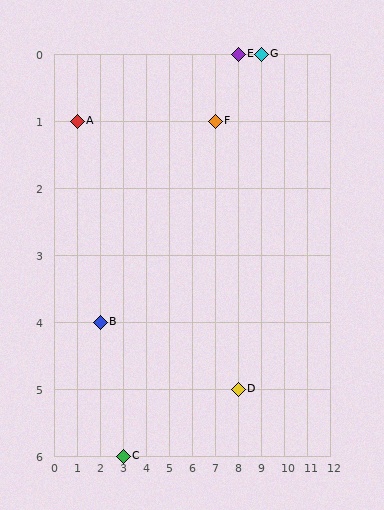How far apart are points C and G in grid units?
Points C and G are 6 columns and 6 rows apart (about 8.5 grid units diagonally).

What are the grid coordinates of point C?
Point C is at grid coordinates (3, 6).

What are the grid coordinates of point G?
Point G is at grid coordinates (9, 0).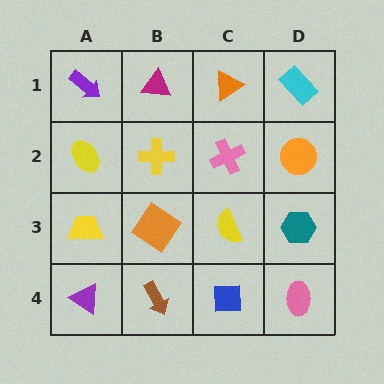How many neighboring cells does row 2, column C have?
4.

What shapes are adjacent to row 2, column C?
An orange triangle (row 1, column C), a yellow semicircle (row 3, column C), a yellow cross (row 2, column B), an orange circle (row 2, column D).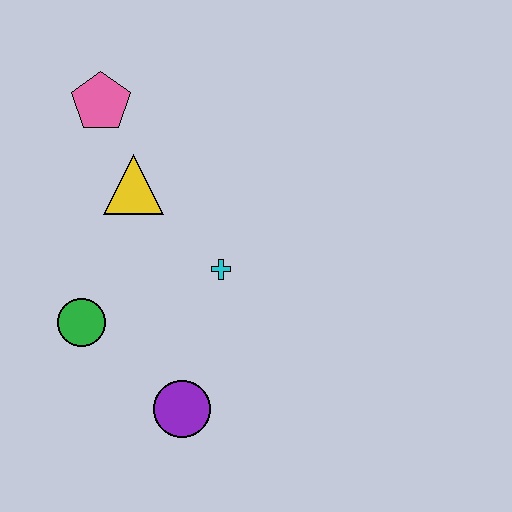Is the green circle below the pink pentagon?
Yes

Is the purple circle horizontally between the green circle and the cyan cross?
Yes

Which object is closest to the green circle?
The purple circle is closest to the green circle.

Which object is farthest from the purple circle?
The pink pentagon is farthest from the purple circle.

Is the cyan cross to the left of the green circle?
No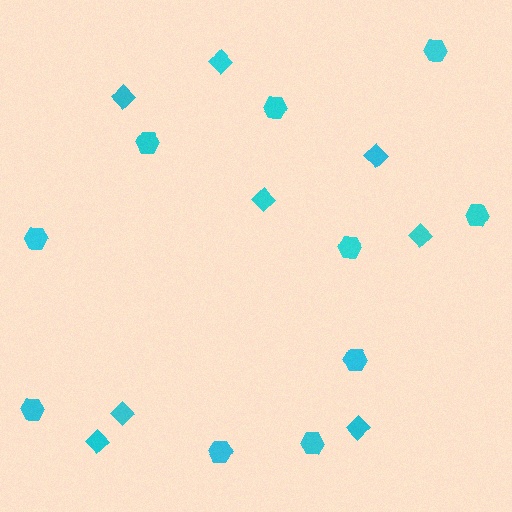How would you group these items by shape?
There are 2 groups: one group of diamonds (8) and one group of hexagons (10).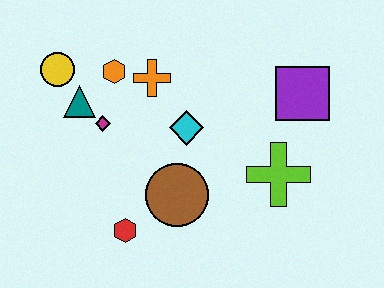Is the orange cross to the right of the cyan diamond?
No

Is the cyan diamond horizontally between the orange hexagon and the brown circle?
No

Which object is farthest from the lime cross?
The yellow circle is farthest from the lime cross.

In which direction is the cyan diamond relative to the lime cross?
The cyan diamond is to the left of the lime cross.